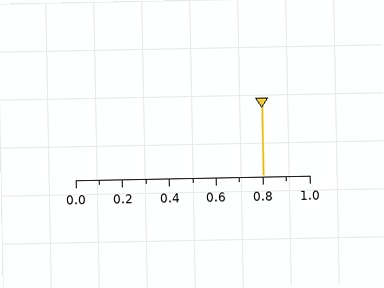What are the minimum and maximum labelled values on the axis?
The axis runs from 0.0 to 1.0.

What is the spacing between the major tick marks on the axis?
The major ticks are spaced 0.2 apart.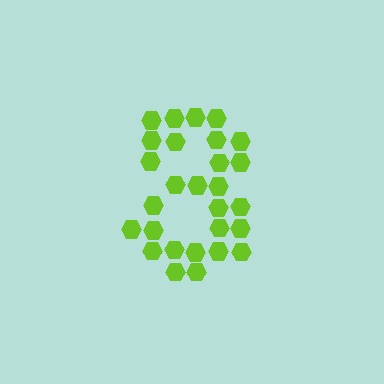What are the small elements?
The small elements are hexagons.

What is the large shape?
The large shape is the digit 8.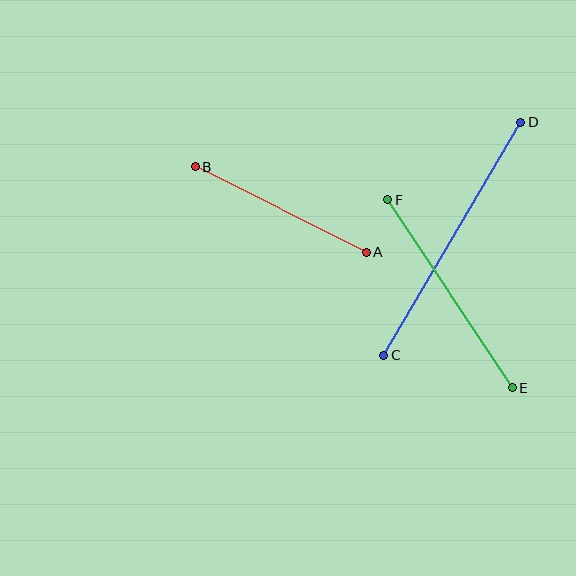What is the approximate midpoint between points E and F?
The midpoint is at approximately (450, 294) pixels.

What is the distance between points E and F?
The distance is approximately 225 pixels.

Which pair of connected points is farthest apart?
Points C and D are farthest apart.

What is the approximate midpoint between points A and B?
The midpoint is at approximately (281, 209) pixels.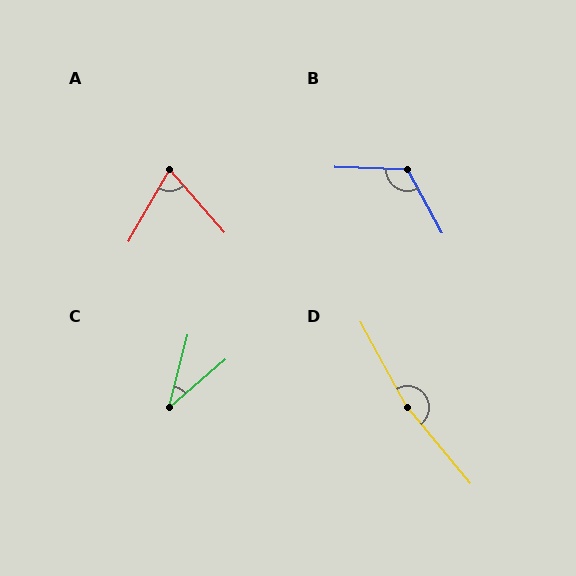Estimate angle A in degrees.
Approximately 71 degrees.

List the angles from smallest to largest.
C (35°), A (71°), B (120°), D (169°).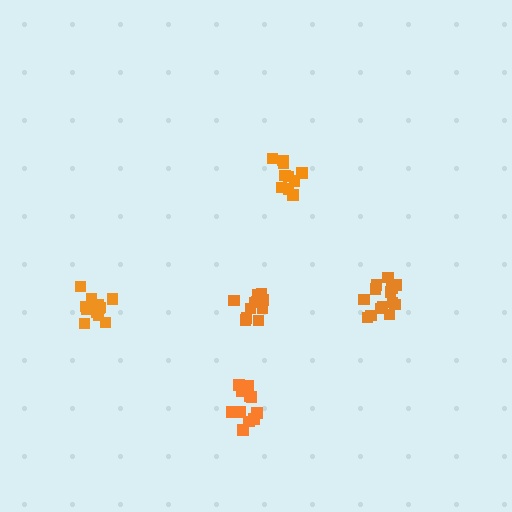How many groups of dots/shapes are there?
There are 5 groups.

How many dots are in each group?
Group 1: 12 dots, Group 2: 11 dots, Group 3: 10 dots, Group 4: 14 dots, Group 5: 13 dots (60 total).